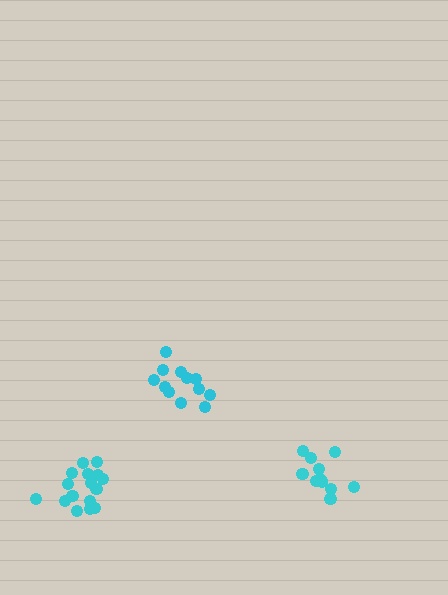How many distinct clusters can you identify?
There are 3 distinct clusters.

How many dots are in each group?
Group 1: 12 dots, Group 2: 16 dots, Group 3: 11 dots (39 total).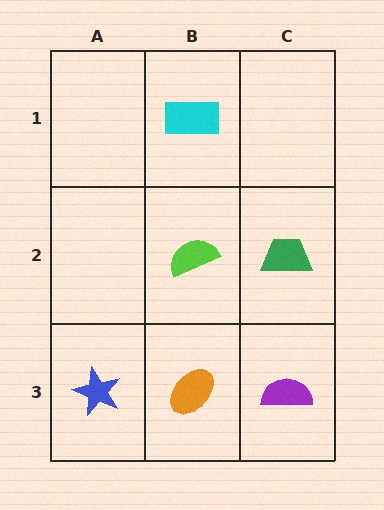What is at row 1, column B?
A cyan rectangle.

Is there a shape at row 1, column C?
No, that cell is empty.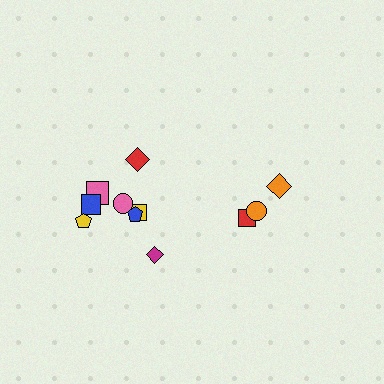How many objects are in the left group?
There are 8 objects.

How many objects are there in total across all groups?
There are 11 objects.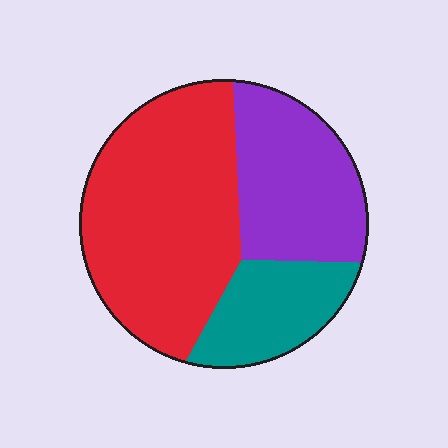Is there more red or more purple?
Red.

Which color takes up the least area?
Teal, at roughly 20%.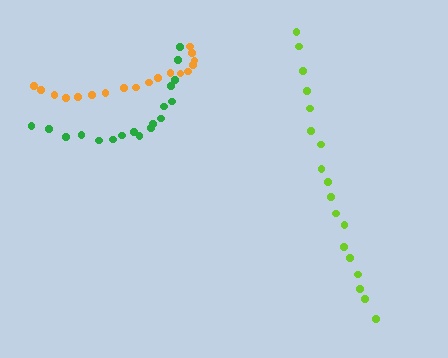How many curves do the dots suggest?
There are 3 distinct paths.